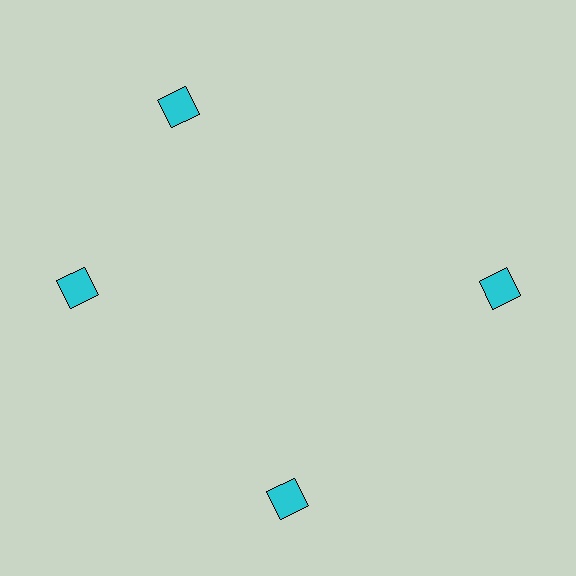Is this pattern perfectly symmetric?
No. The 4 cyan squares are arranged in a ring, but one element near the 12 o'clock position is rotated out of alignment along the ring, breaking the 4-fold rotational symmetry.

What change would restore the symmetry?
The symmetry would be restored by rotating it back into even spacing with its neighbors so that all 4 squares sit at equal angles and equal distance from the center.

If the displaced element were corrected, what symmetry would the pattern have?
It would have 4-fold rotational symmetry — the pattern would map onto itself every 90 degrees.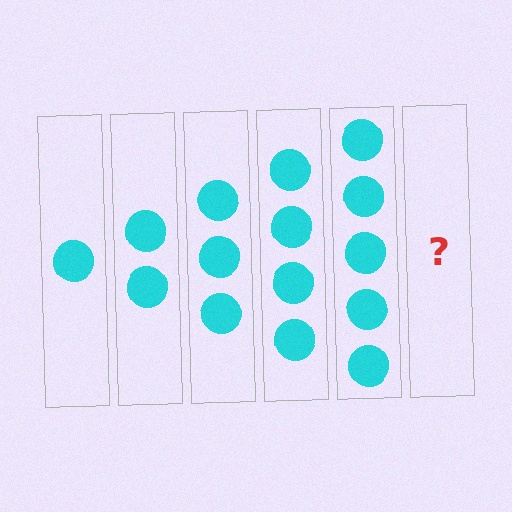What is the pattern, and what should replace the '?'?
The pattern is that each step adds one more circle. The '?' should be 6 circles.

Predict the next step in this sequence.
The next step is 6 circles.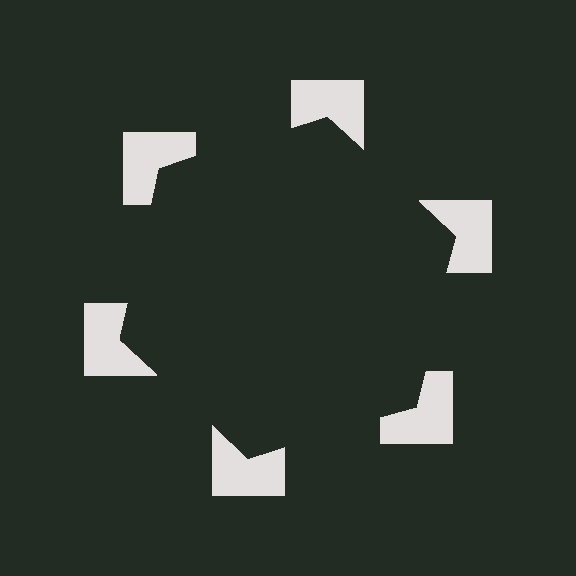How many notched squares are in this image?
There are 6 — one at each vertex of the illusory hexagon.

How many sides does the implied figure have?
6 sides.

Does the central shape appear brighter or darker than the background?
It typically appears slightly darker than the background, even though no actual brightness change is drawn.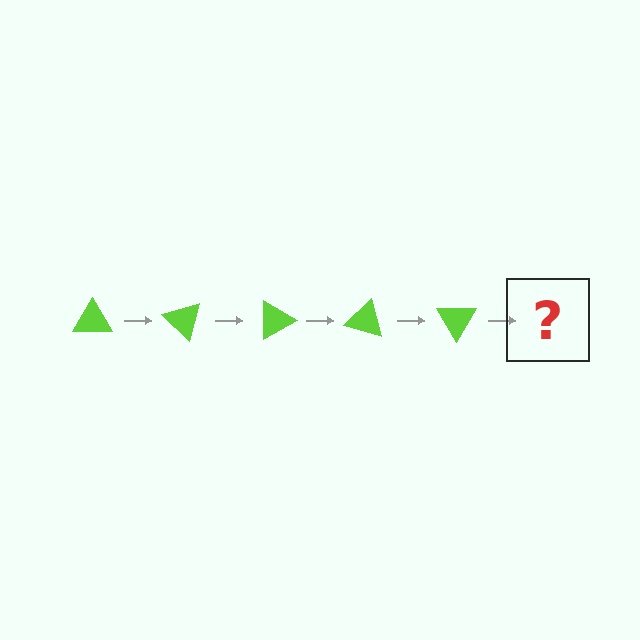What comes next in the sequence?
The next element should be a lime triangle rotated 225 degrees.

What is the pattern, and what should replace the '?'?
The pattern is that the triangle rotates 45 degrees each step. The '?' should be a lime triangle rotated 225 degrees.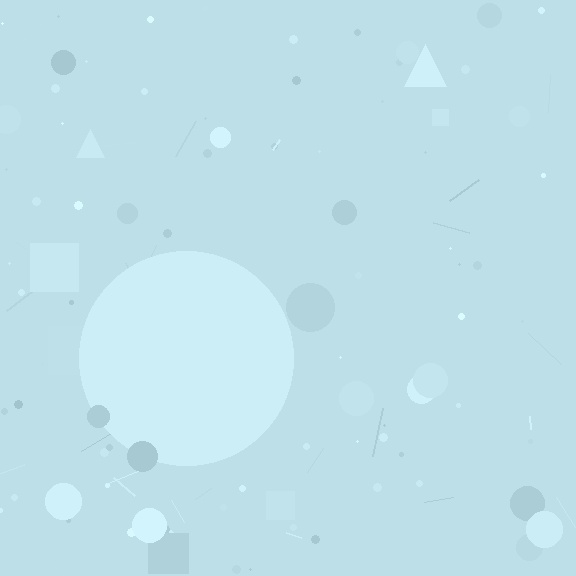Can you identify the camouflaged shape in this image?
The camouflaged shape is a circle.